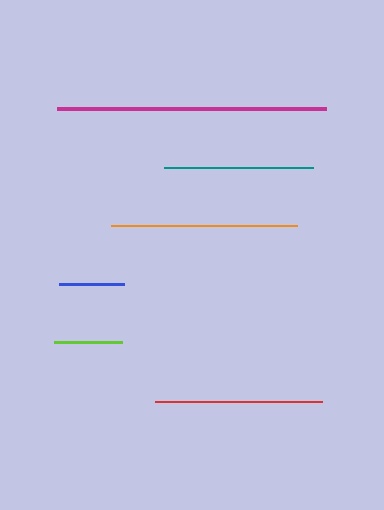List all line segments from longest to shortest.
From longest to shortest: magenta, orange, red, teal, lime, blue.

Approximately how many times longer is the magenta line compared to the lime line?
The magenta line is approximately 3.9 times the length of the lime line.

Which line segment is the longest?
The magenta line is the longest at approximately 269 pixels.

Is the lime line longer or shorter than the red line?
The red line is longer than the lime line.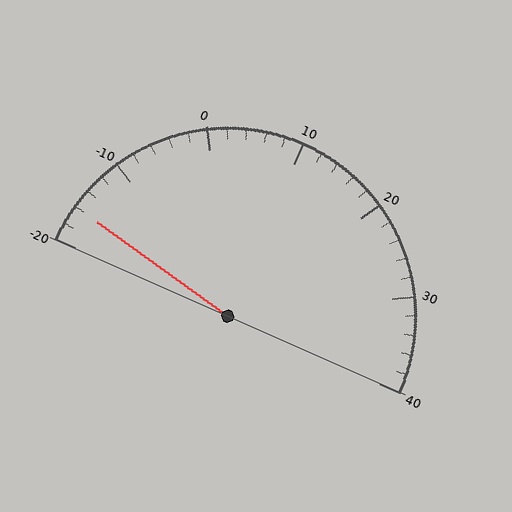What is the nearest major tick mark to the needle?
The nearest major tick mark is -20.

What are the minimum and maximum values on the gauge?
The gauge ranges from -20 to 40.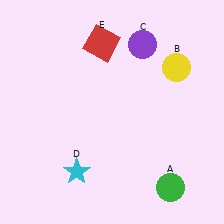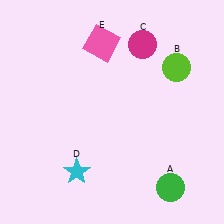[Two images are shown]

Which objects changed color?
B changed from yellow to lime. C changed from purple to magenta. E changed from red to pink.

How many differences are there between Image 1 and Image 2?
There are 3 differences between the two images.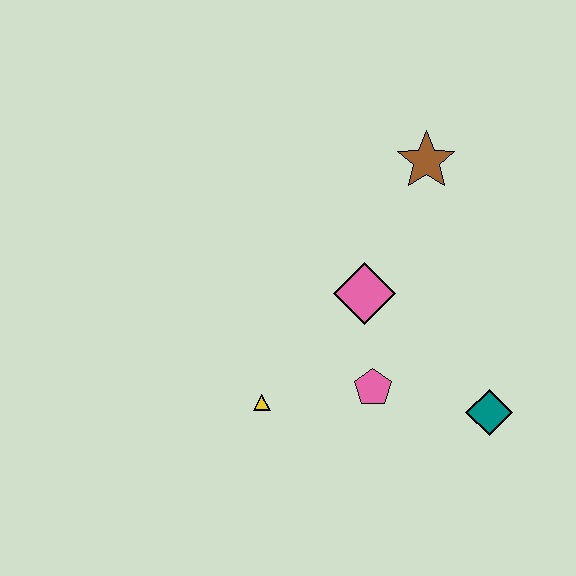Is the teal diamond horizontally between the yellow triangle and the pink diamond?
No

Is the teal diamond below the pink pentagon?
Yes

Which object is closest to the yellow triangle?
The pink pentagon is closest to the yellow triangle.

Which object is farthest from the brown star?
The yellow triangle is farthest from the brown star.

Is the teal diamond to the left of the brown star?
No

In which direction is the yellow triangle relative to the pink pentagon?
The yellow triangle is to the left of the pink pentagon.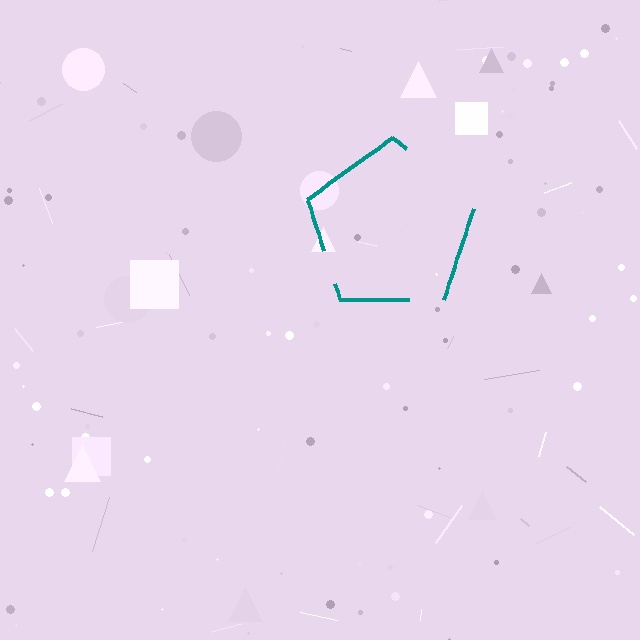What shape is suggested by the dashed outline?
The dashed outline suggests a pentagon.